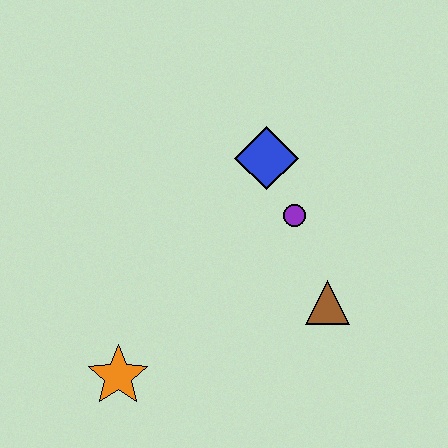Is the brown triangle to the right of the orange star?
Yes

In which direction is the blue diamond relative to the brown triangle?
The blue diamond is above the brown triangle.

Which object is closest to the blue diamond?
The purple circle is closest to the blue diamond.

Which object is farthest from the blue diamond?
The orange star is farthest from the blue diamond.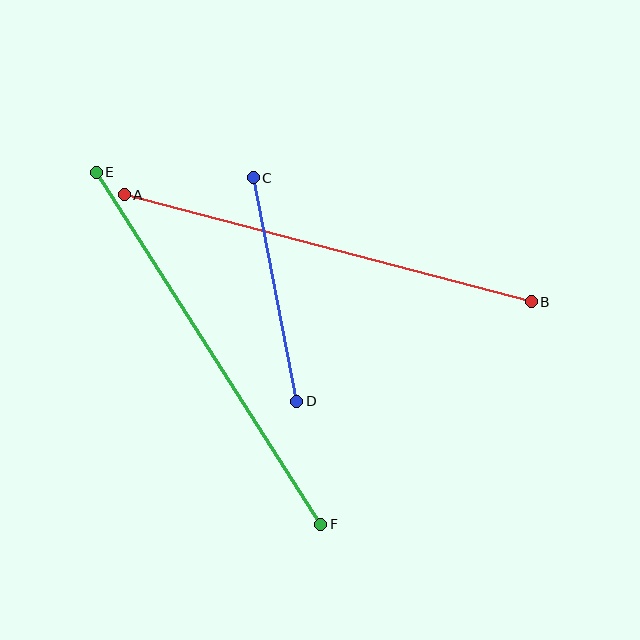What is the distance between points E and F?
The distance is approximately 417 pixels.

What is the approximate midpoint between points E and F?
The midpoint is at approximately (209, 348) pixels.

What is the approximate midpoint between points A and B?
The midpoint is at approximately (328, 248) pixels.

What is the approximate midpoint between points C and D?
The midpoint is at approximately (275, 289) pixels.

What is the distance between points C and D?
The distance is approximately 228 pixels.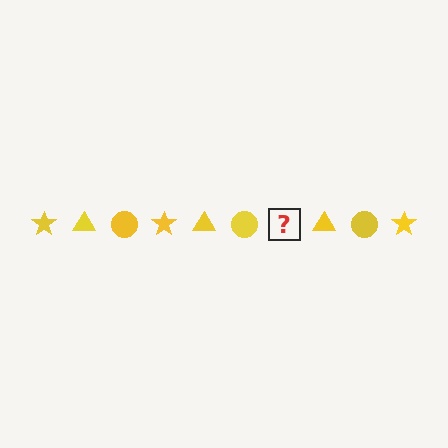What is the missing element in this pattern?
The missing element is a yellow star.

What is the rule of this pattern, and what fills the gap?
The rule is that the pattern cycles through star, triangle, circle shapes in yellow. The gap should be filled with a yellow star.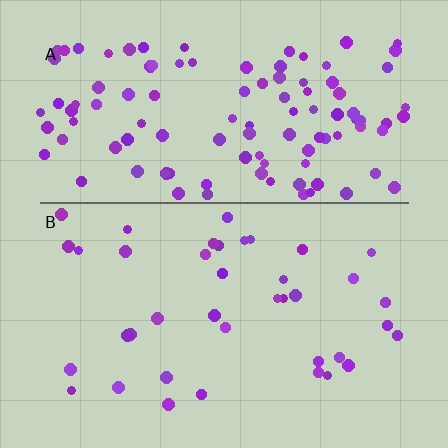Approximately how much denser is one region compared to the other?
Approximately 2.9× — region A over region B.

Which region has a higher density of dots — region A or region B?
A (the top).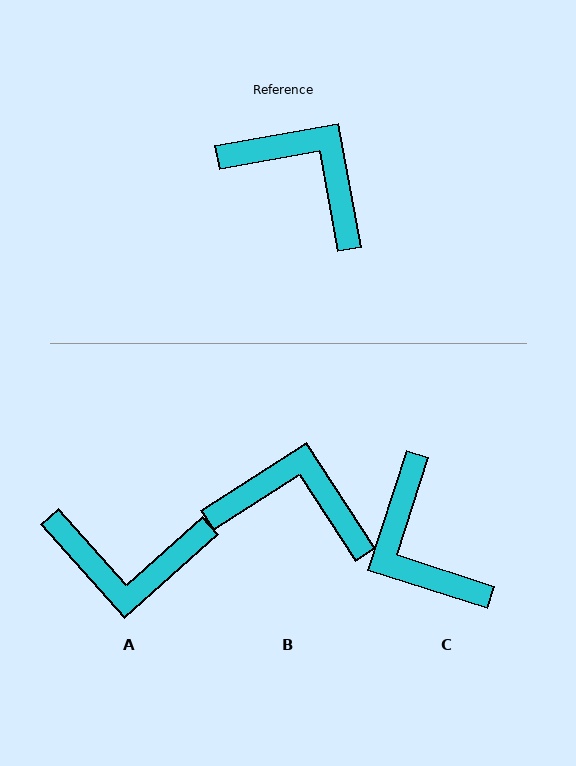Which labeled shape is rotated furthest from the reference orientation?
C, about 152 degrees away.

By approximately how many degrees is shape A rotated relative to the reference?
Approximately 148 degrees clockwise.